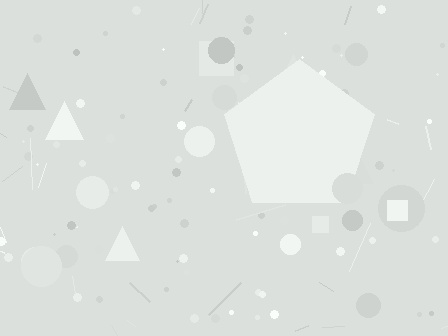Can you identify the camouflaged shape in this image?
The camouflaged shape is a pentagon.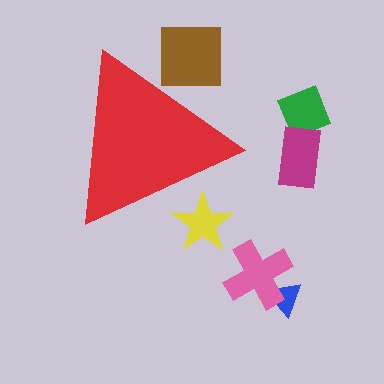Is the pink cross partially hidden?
No, the pink cross is fully visible.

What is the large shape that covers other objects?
A red triangle.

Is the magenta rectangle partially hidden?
No, the magenta rectangle is fully visible.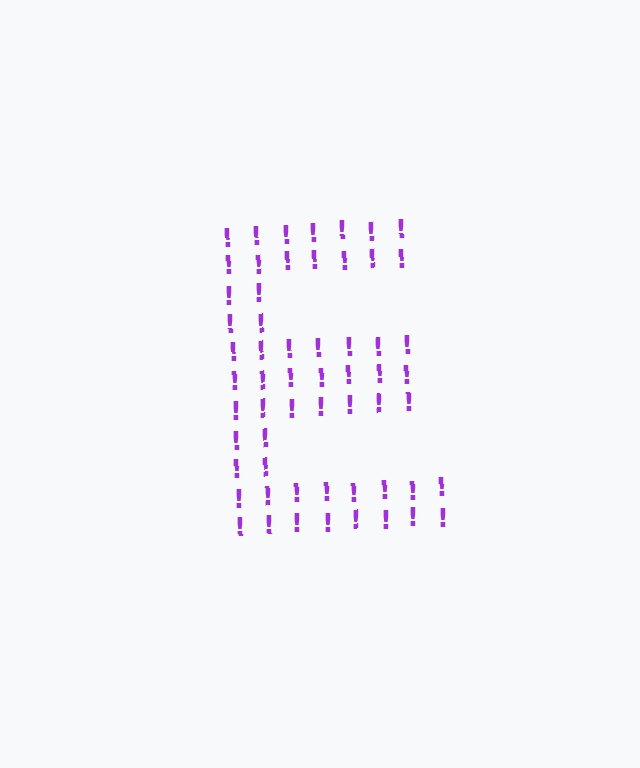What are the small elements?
The small elements are exclamation marks.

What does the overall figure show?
The overall figure shows the letter E.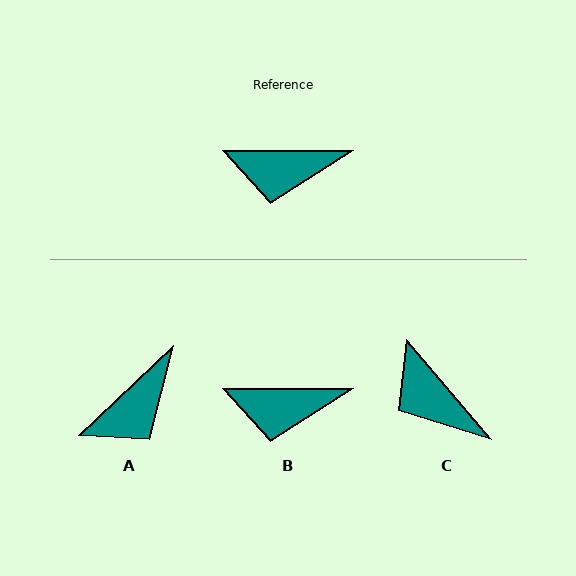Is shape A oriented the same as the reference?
No, it is off by about 43 degrees.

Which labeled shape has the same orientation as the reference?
B.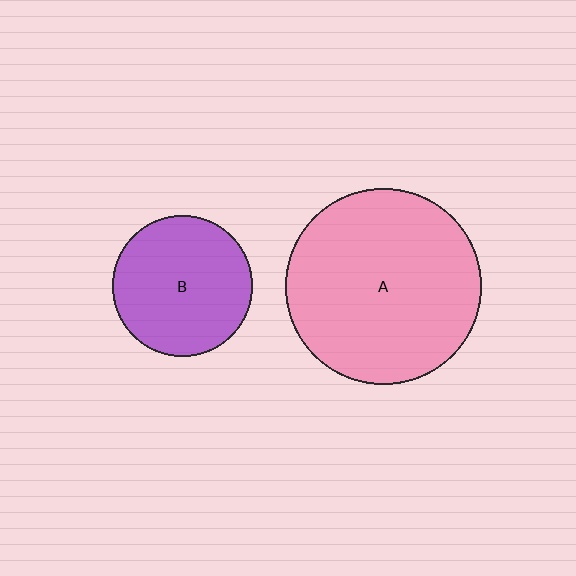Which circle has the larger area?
Circle A (pink).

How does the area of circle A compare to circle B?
Approximately 1.9 times.